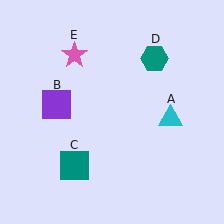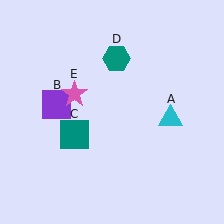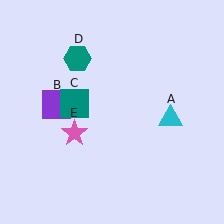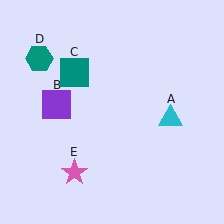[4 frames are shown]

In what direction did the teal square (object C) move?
The teal square (object C) moved up.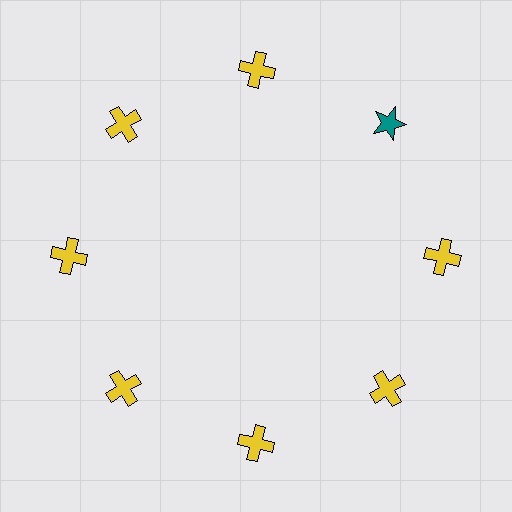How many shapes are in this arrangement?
There are 8 shapes arranged in a ring pattern.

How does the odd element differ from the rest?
It differs in both color (teal instead of yellow) and shape (star instead of cross).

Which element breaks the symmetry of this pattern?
The teal star at roughly the 2 o'clock position breaks the symmetry. All other shapes are yellow crosses.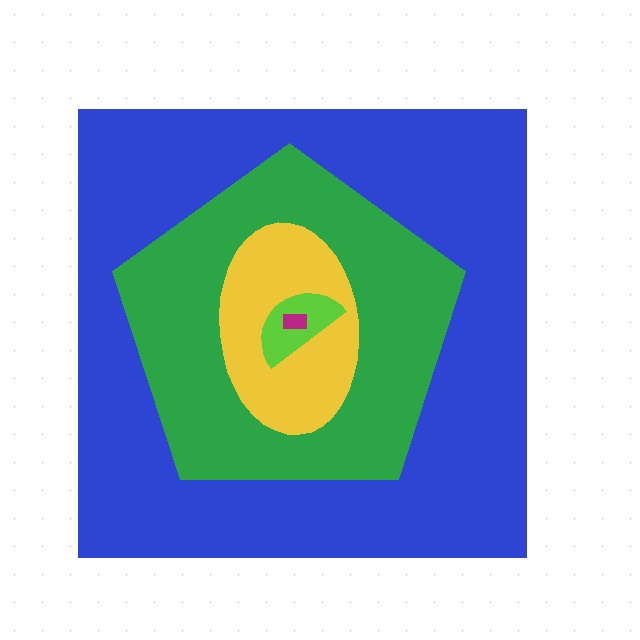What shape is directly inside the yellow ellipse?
The lime semicircle.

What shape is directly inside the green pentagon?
The yellow ellipse.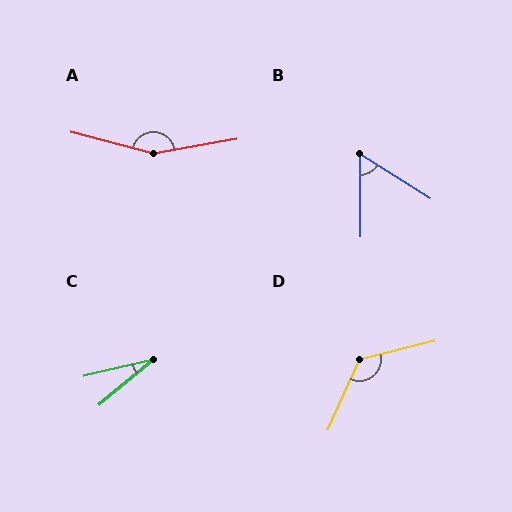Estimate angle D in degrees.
Approximately 127 degrees.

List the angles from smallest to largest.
C (27°), B (57°), D (127°), A (155°).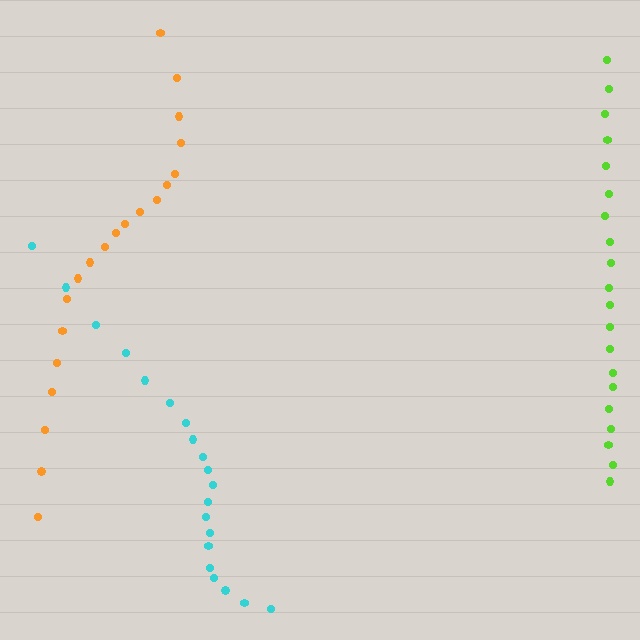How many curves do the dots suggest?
There are 3 distinct paths.